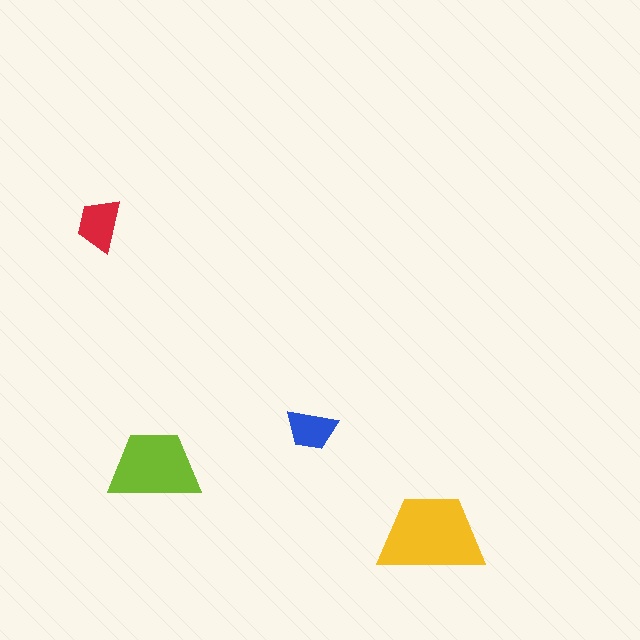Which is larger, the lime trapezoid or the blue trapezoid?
The lime one.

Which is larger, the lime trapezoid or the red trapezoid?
The lime one.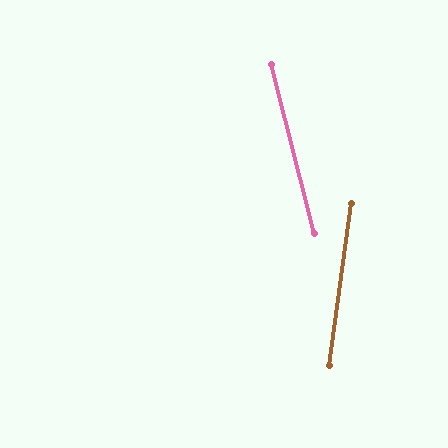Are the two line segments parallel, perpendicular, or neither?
Neither parallel nor perpendicular — they differ by about 22°.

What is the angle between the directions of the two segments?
Approximately 22 degrees.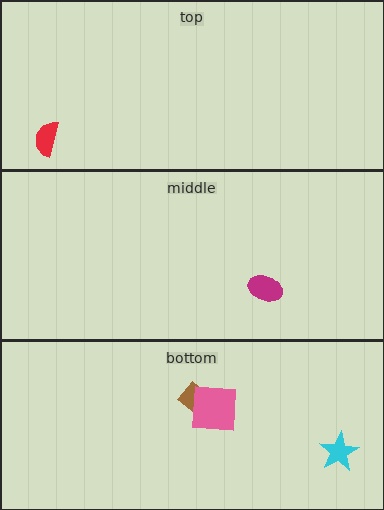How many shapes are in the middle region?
1.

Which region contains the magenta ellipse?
The middle region.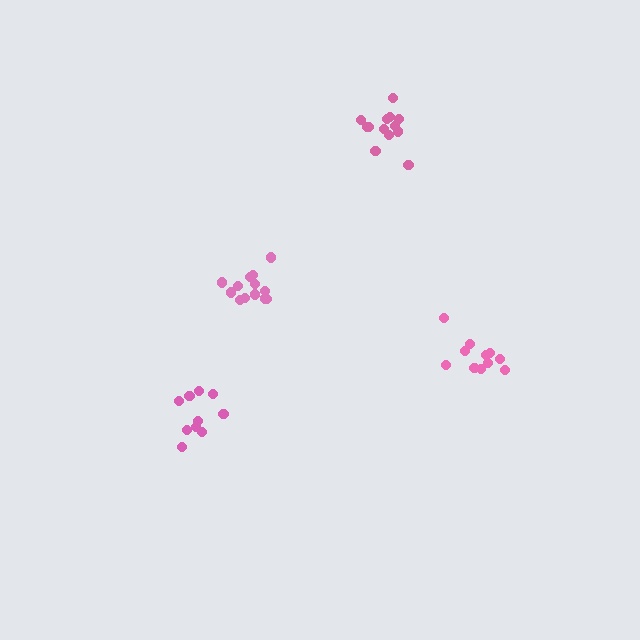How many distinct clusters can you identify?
There are 4 distinct clusters.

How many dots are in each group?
Group 1: 13 dots, Group 2: 13 dots, Group 3: 11 dots, Group 4: 10 dots (47 total).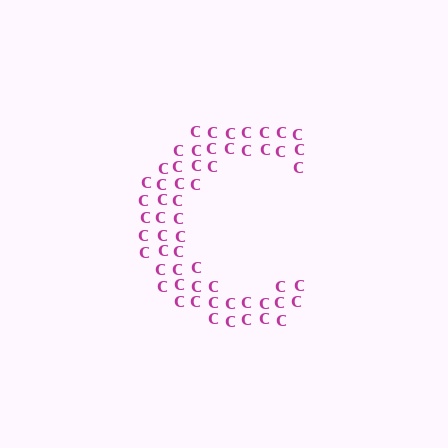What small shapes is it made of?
It is made of small letter C's.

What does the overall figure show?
The overall figure shows the letter C.